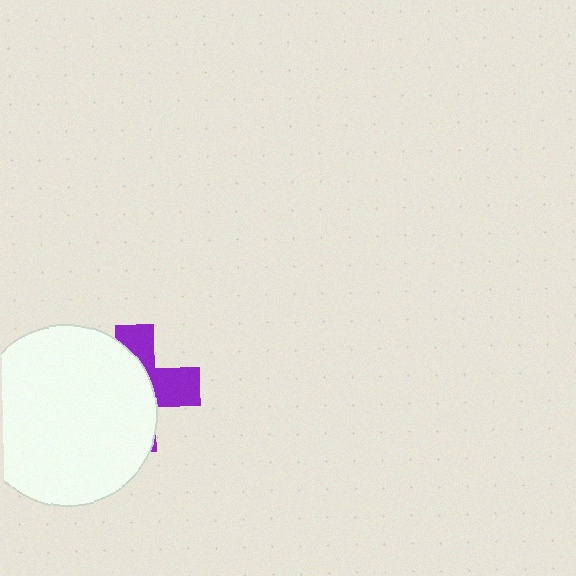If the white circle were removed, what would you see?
You would see the complete purple cross.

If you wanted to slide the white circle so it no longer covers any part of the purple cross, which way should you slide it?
Slide it left — that is the most direct way to separate the two shapes.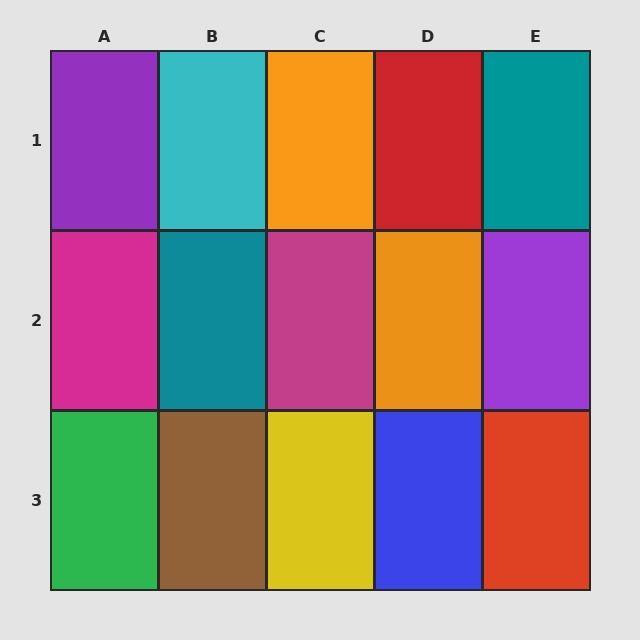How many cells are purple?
2 cells are purple.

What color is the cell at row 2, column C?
Magenta.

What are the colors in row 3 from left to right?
Green, brown, yellow, blue, red.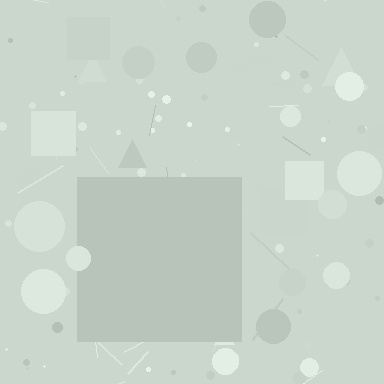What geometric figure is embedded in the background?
A square is embedded in the background.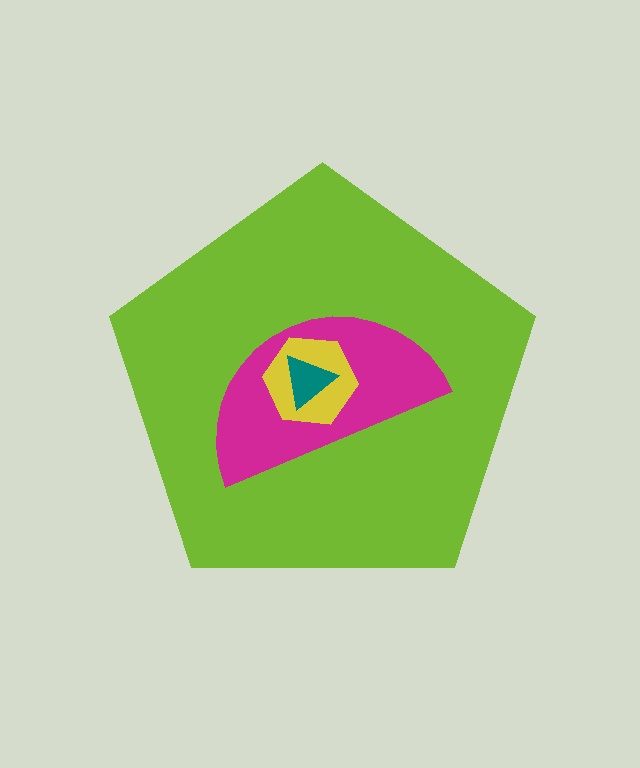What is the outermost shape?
The lime pentagon.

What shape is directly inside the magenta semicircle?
The yellow hexagon.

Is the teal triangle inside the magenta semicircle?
Yes.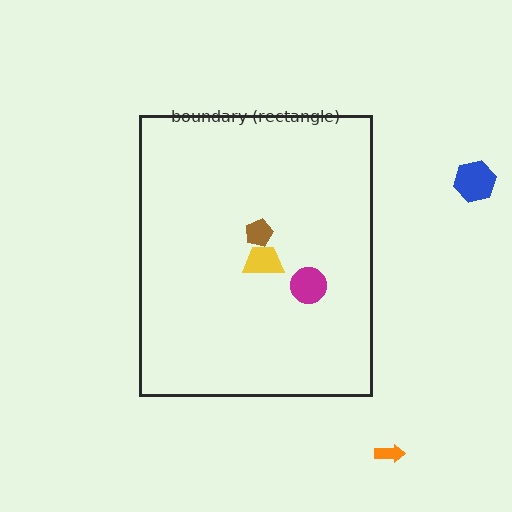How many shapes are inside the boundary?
3 inside, 2 outside.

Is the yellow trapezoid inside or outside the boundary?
Inside.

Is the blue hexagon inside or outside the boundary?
Outside.